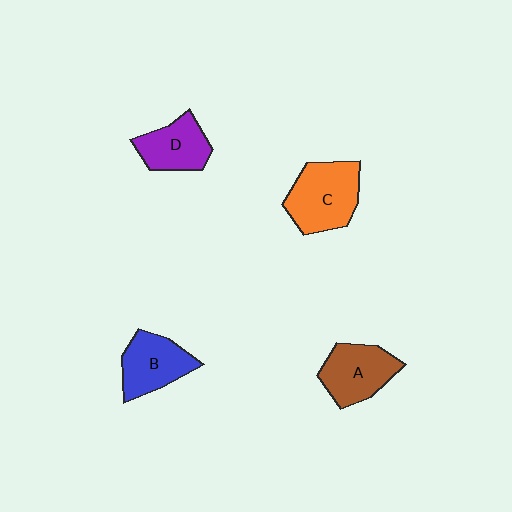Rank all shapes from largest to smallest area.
From largest to smallest: C (orange), A (brown), B (blue), D (purple).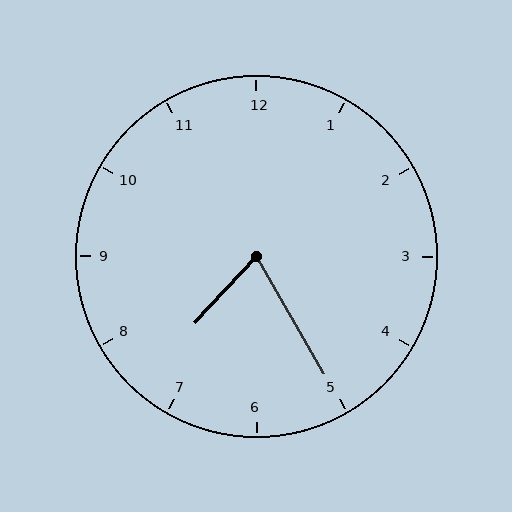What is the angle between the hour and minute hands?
Approximately 72 degrees.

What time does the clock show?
7:25.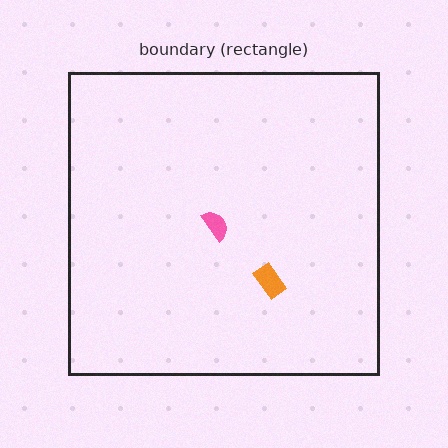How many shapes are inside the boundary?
2 inside, 0 outside.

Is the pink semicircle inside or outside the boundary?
Inside.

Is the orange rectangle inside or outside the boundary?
Inside.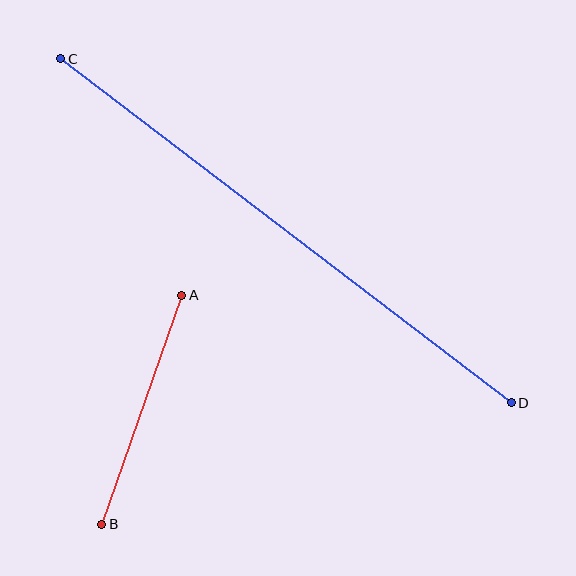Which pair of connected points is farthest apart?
Points C and D are farthest apart.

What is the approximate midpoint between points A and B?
The midpoint is at approximately (142, 410) pixels.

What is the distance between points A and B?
The distance is approximately 242 pixels.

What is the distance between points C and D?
The distance is approximately 567 pixels.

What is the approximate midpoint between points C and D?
The midpoint is at approximately (286, 231) pixels.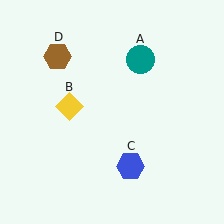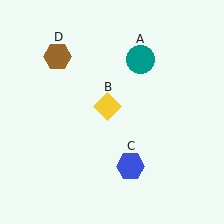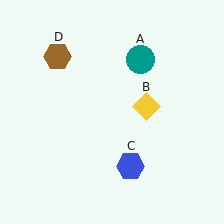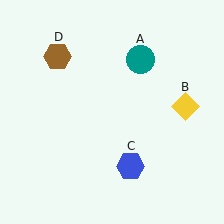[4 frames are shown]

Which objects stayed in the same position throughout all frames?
Teal circle (object A) and blue hexagon (object C) and brown hexagon (object D) remained stationary.